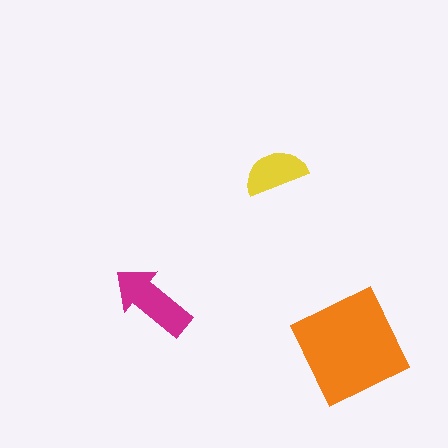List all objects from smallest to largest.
The yellow semicircle, the magenta arrow, the orange square.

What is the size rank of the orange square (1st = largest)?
1st.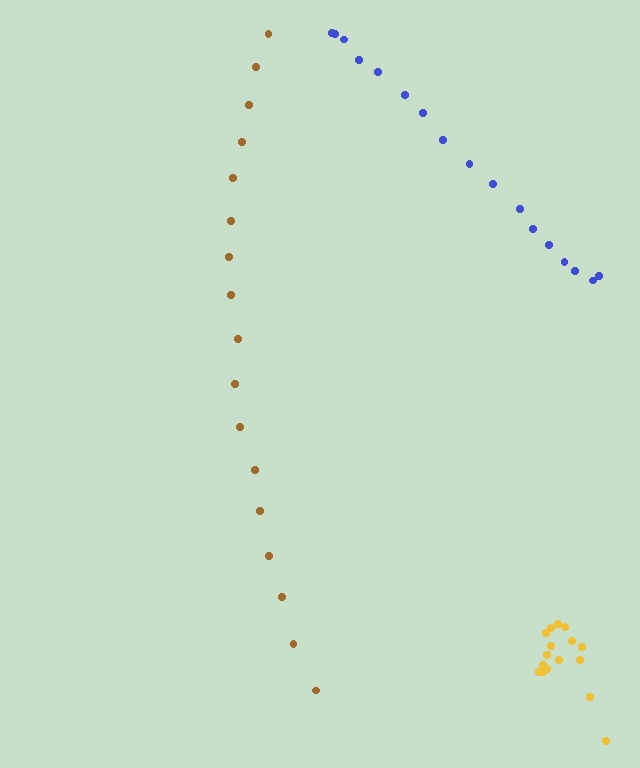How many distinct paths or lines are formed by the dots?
There are 3 distinct paths.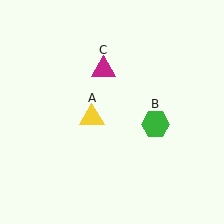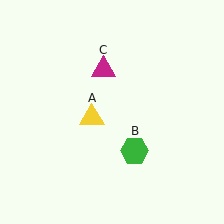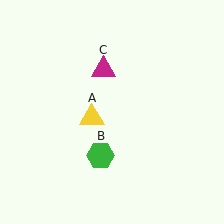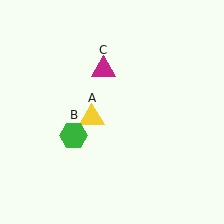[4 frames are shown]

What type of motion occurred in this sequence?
The green hexagon (object B) rotated clockwise around the center of the scene.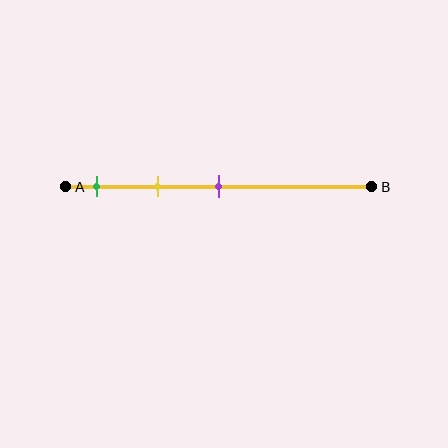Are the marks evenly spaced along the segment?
Yes, the marks are approximately evenly spaced.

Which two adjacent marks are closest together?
The green and yellow marks are the closest adjacent pair.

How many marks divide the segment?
There are 3 marks dividing the segment.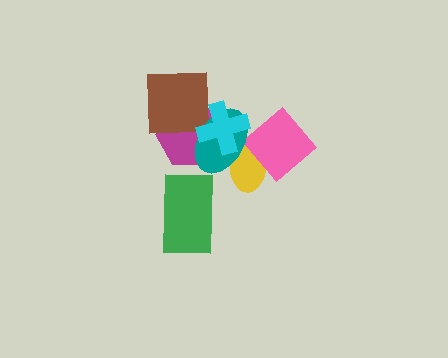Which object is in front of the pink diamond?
The teal ellipse is in front of the pink diamond.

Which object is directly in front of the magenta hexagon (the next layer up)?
The brown square is directly in front of the magenta hexagon.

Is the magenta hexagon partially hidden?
Yes, it is partially covered by another shape.